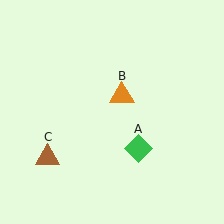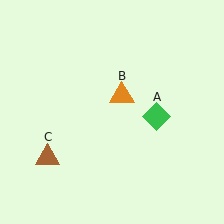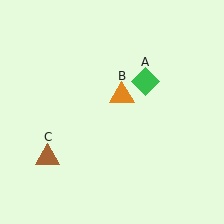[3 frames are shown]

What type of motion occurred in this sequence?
The green diamond (object A) rotated counterclockwise around the center of the scene.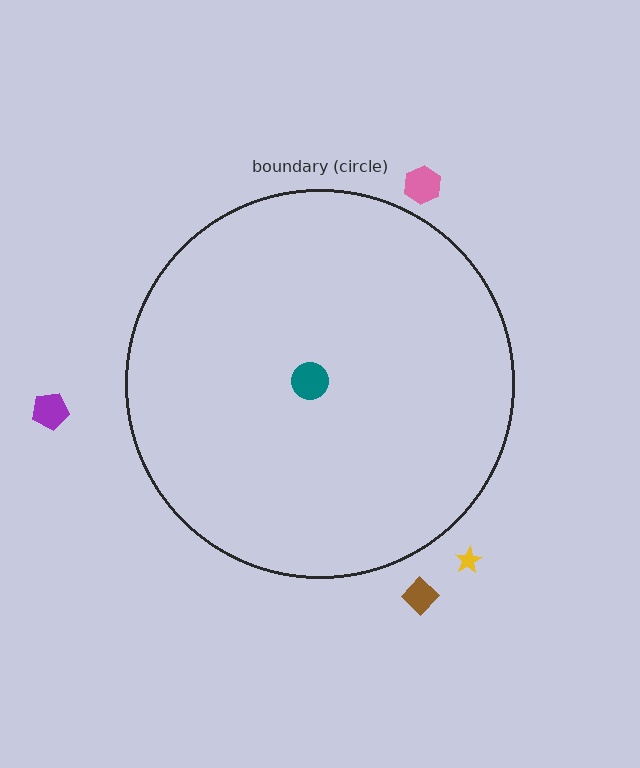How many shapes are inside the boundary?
1 inside, 4 outside.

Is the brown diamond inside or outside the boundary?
Outside.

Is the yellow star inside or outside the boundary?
Outside.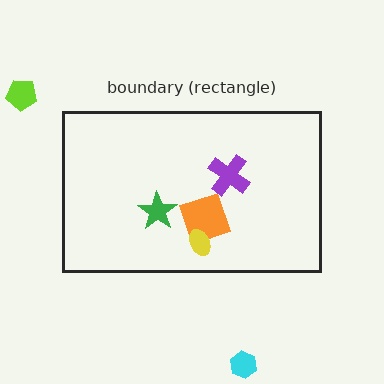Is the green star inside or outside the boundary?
Inside.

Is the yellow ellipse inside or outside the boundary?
Inside.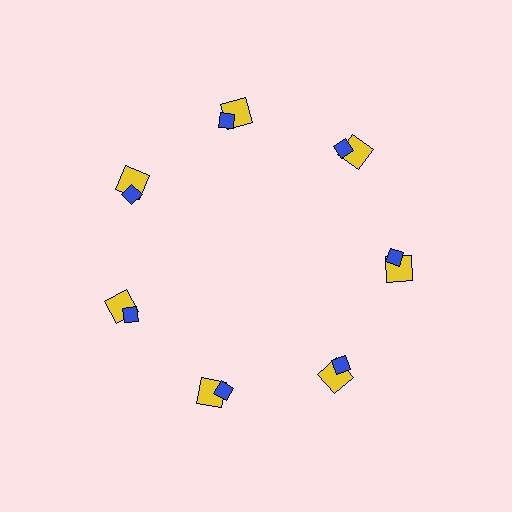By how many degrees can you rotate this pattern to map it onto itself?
The pattern maps onto itself every 51 degrees of rotation.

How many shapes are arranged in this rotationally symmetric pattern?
There are 14 shapes, arranged in 7 groups of 2.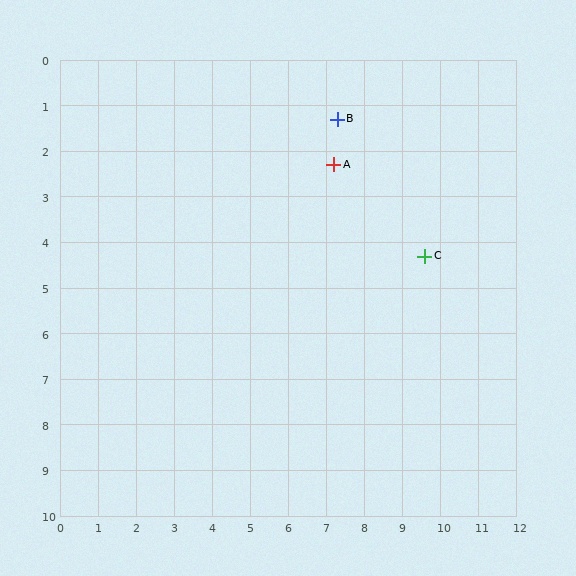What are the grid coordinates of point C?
Point C is at approximately (9.6, 4.3).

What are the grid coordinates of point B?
Point B is at approximately (7.3, 1.3).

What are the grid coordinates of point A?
Point A is at approximately (7.2, 2.3).